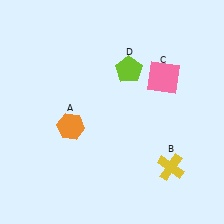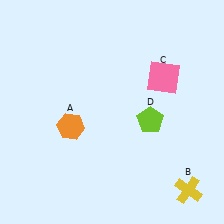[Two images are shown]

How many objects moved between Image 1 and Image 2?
2 objects moved between the two images.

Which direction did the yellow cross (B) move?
The yellow cross (B) moved down.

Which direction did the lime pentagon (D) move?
The lime pentagon (D) moved down.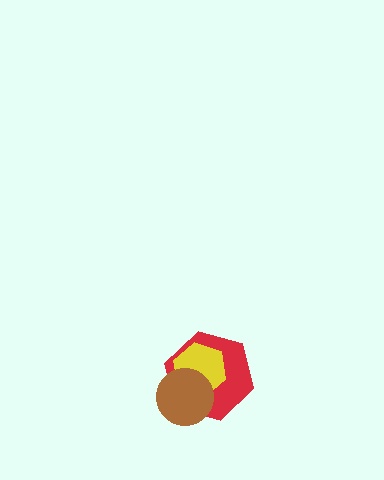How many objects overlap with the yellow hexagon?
2 objects overlap with the yellow hexagon.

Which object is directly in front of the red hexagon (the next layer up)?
The yellow hexagon is directly in front of the red hexagon.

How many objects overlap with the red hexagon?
2 objects overlap with the red hexagon.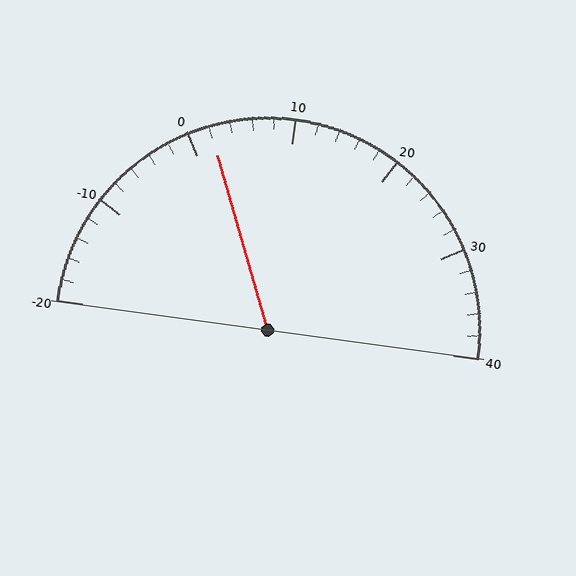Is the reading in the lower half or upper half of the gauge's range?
The reading is in the lower half of the range (-20 to 40).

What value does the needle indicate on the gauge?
The needle indicates approximately 2.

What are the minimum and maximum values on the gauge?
The gauge ranges from -20 to 40.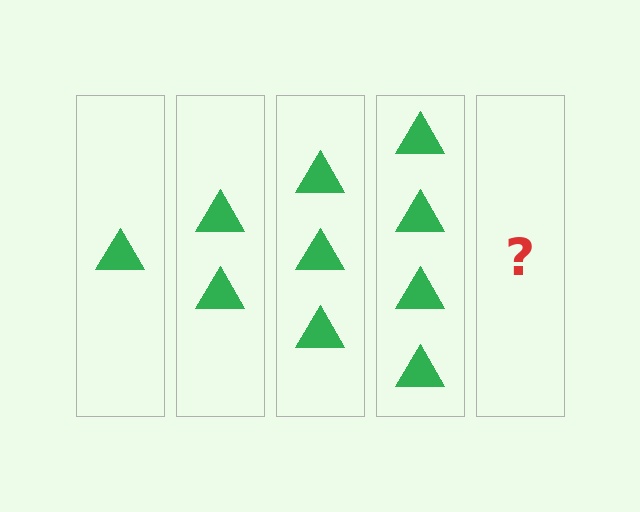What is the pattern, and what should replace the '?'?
The pattern is that each step adds one more triangle. The '?' should be 5 triangles.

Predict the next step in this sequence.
The next step is 5 triangles.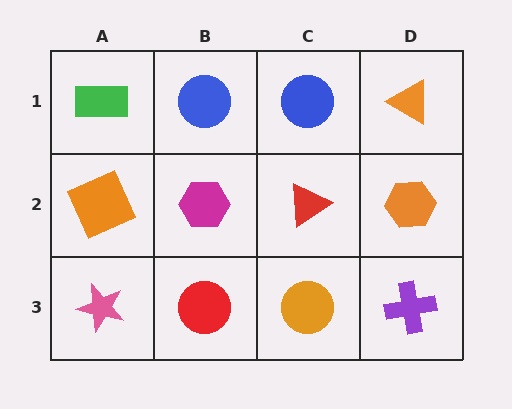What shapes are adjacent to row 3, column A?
An orange square (row 2, column A), a red circle (row 3, column B).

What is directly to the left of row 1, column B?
A green rectangle.